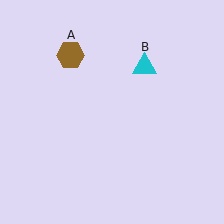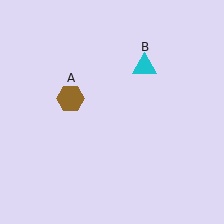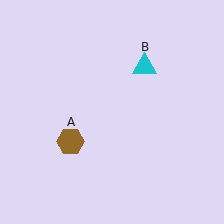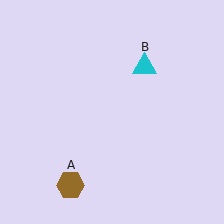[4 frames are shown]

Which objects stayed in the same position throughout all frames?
Cyan triangle (object B) remained stationary.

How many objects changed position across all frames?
1 object changed position: brown hexagon (object A).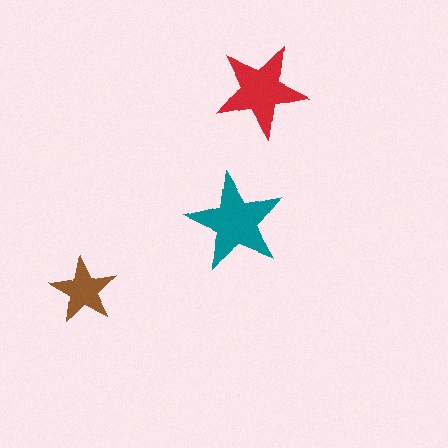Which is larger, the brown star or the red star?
The red one.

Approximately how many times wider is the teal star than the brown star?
About 1.5 times wider.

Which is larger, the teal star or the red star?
The teal one.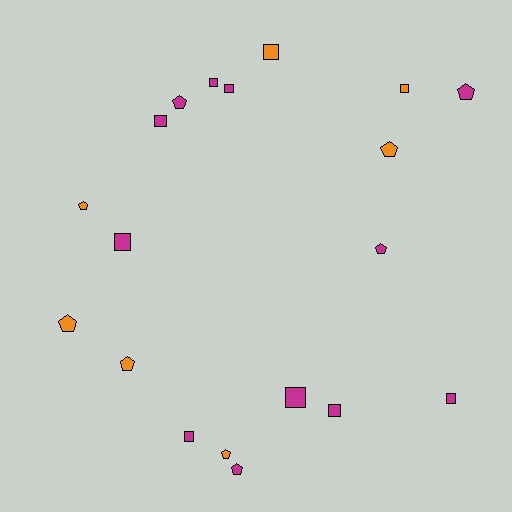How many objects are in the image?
There are 19 objects.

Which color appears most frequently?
Magenta, with 12 objects.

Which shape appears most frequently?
Square, with 10 objects.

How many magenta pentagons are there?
There are 4 magenta pentagons.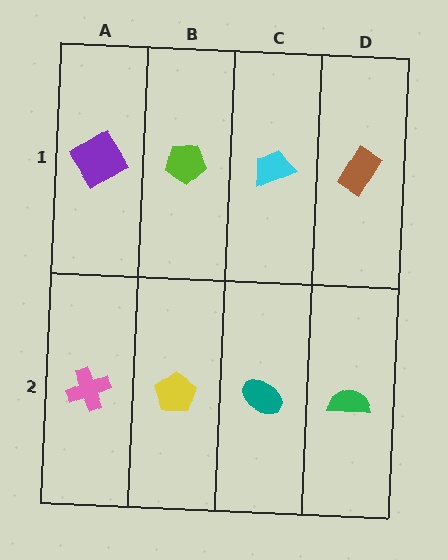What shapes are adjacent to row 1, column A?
A pink cross (row 2, column A), a lime pentagon (row 1, column B).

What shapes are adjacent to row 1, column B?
A yellow pentagon (row 2, column B), a purple diamond (row 1, column A), a cyan trapezoid (row 1, column C).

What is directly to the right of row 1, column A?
A lime pentagon.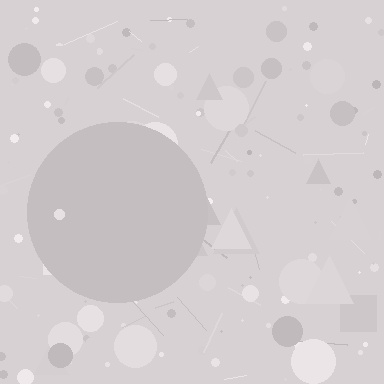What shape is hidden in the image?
A circle is hidden in the image.